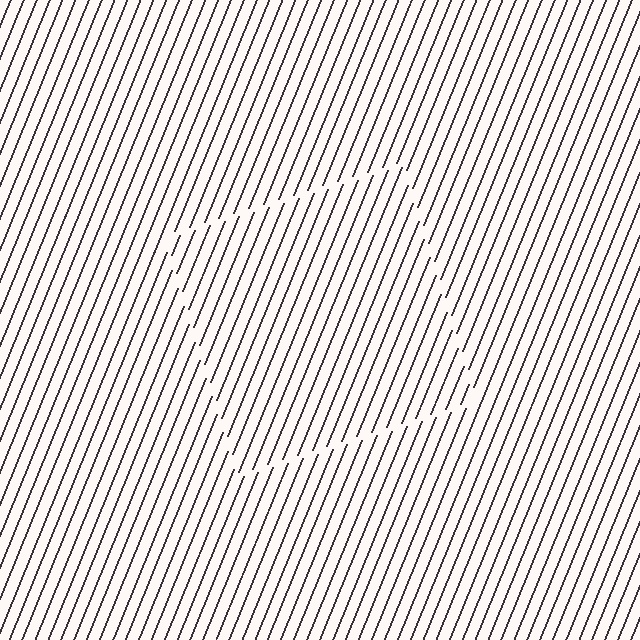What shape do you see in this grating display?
An illusory square. The interior of the shape contains the same grating, shifted by half a period — the contour is defined by the phase discontinuity where line-ends from the inner and outer gratings abut.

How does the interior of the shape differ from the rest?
The interior of the shape contains the same grating, shifted by half a period — the contour is defined by the phase discontinuity where line-ends from the inner and outer gratings abut.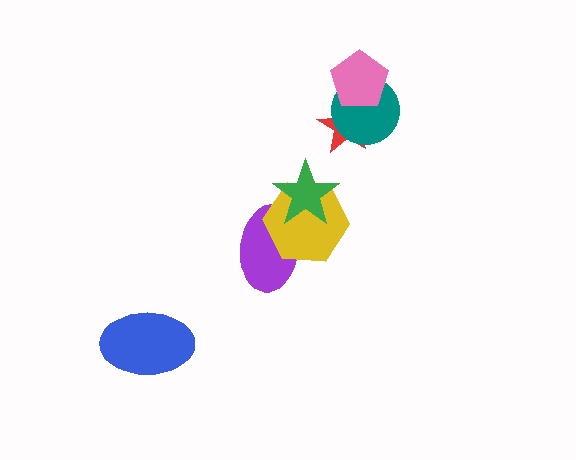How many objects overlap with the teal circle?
2 objects overlap with the teal circle.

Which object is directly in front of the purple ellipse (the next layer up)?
The yellow hexagon is directly in front of the purple ellipse.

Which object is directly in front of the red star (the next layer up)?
The teal circle is directly in front of the red star.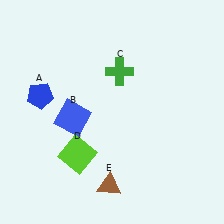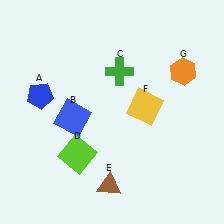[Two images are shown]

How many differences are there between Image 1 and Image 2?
There are 2 differences between the two images.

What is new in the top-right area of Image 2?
A yellow square (F) was added in the top-right area of Image 2.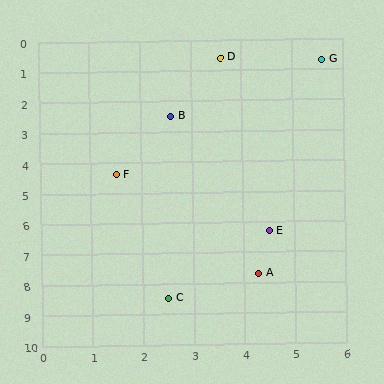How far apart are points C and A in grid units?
Points C and A are about 2.0 grid units apart.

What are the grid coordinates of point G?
Point G is at approximately (5.6, 0.7).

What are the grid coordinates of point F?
Point F is at approximately (1.5, 4.4).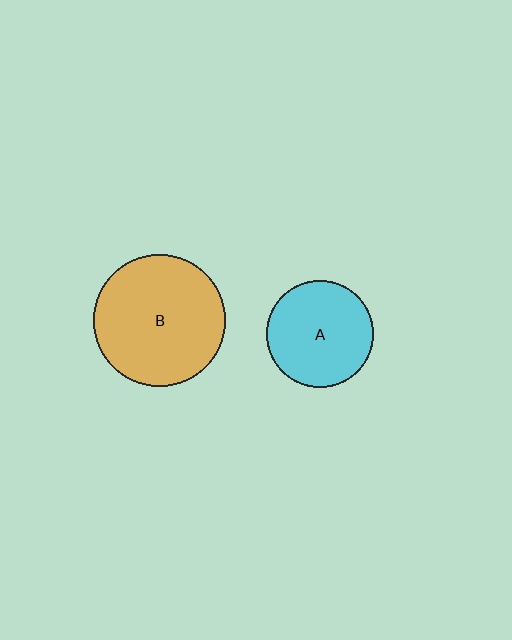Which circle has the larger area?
Circle B (orange).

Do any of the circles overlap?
No, none of the circles overlap.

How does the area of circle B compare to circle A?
Approximately 1.5 times.